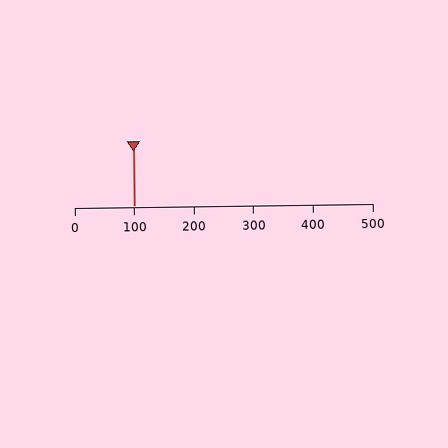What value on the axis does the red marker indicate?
The marker indicates approximately 100.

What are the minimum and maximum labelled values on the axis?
The axis runs from 0 to 500.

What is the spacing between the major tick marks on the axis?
The major ticks are spaced 100 apart.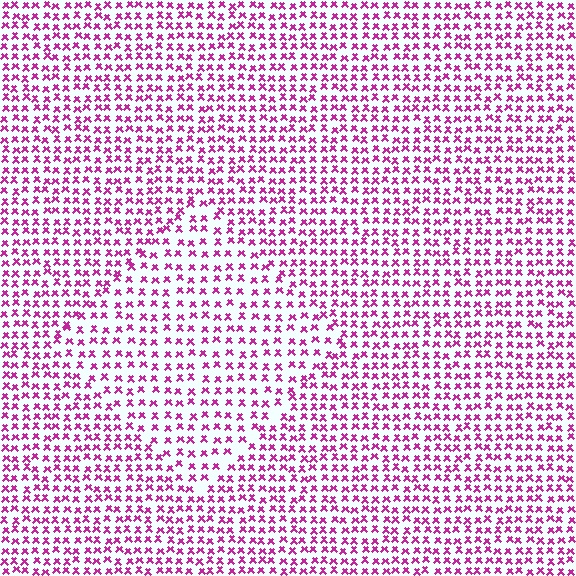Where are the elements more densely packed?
The elements are more densely packed outside the diamond boundary.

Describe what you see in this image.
The image contains small magenta elements arranged at two different densities. A diamond-shaped region is visible where the elements are less densely packed than the surrounding area.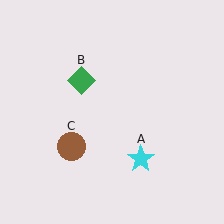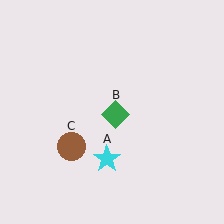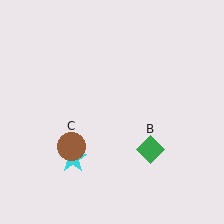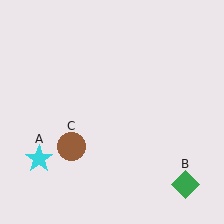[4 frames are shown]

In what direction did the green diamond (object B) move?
The green diamond (object B) moved down and to the right.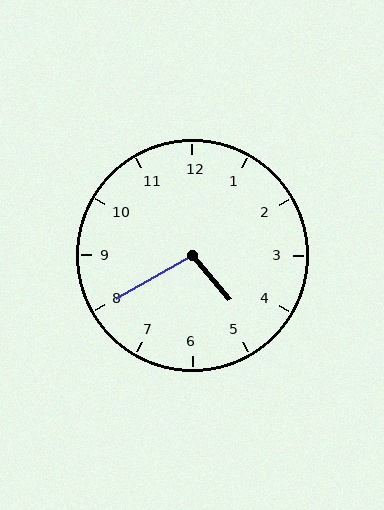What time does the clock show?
4:40.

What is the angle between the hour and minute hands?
Approximately 100 degrees.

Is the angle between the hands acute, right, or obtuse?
It is obtuse.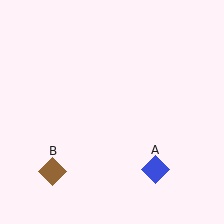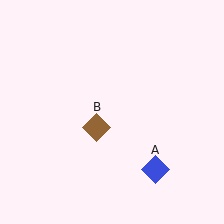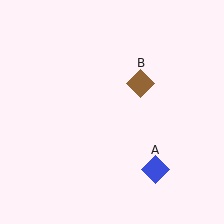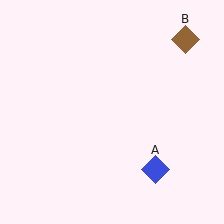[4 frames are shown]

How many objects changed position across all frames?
1 object changed position: brown diamond (object B).